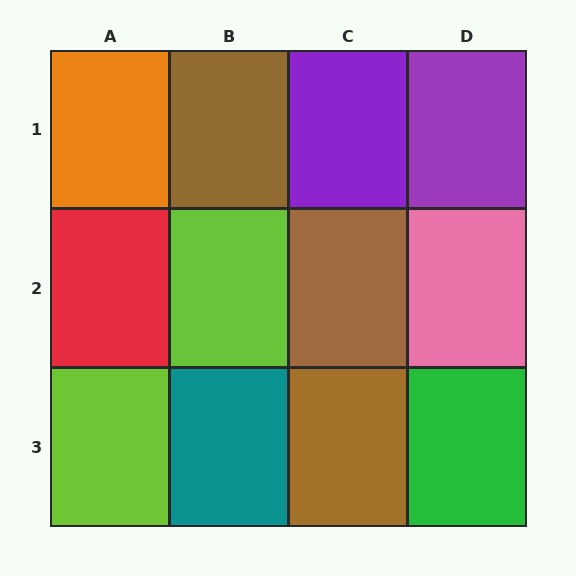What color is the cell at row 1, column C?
Purple.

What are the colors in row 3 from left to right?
Lime, teal, brown, green.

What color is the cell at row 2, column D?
Pink.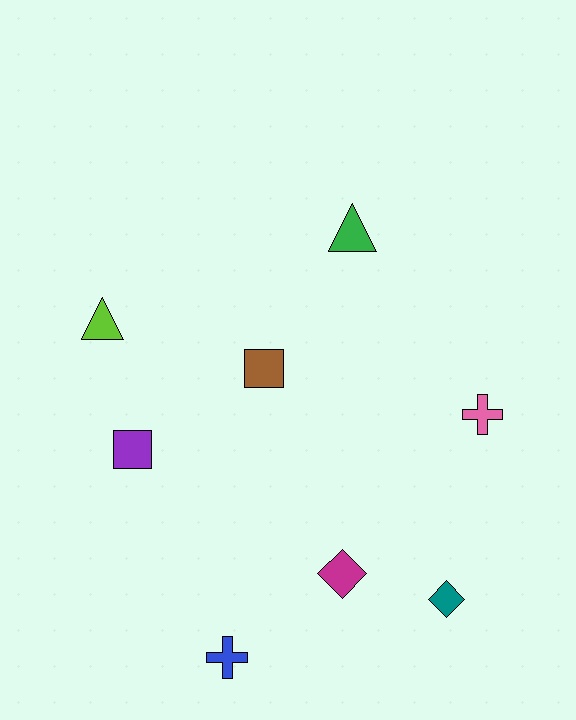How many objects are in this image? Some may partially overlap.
There are 8 objects.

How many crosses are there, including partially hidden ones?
There are 2 crosses.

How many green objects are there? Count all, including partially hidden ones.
There is 1 green object.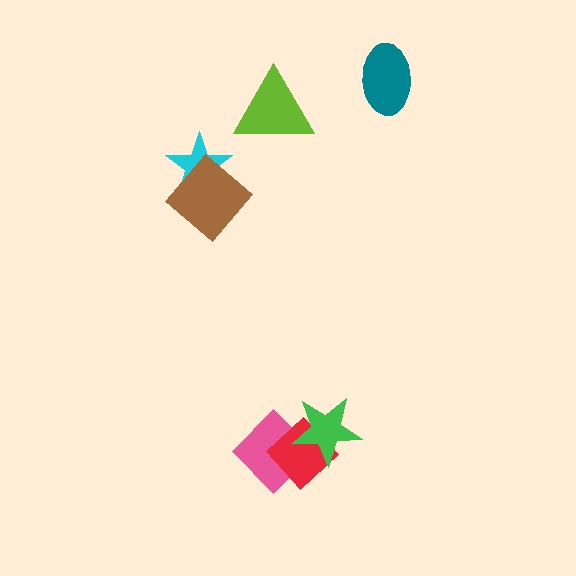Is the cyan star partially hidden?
Yes, it is partially covered by another shape.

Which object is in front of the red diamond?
The green star is in front of the red diamond.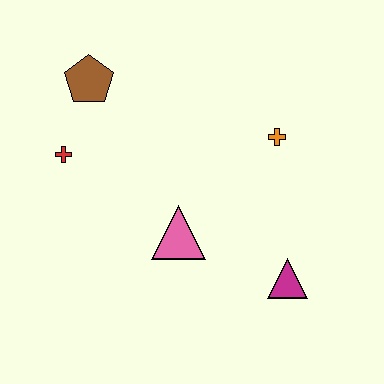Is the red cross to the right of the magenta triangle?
No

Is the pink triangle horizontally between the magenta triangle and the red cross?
Yes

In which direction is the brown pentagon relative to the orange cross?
The brown pentagon is to the left of the orange cross.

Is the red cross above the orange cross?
No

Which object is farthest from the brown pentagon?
The magenta triangle is farthest from the brown pentagon.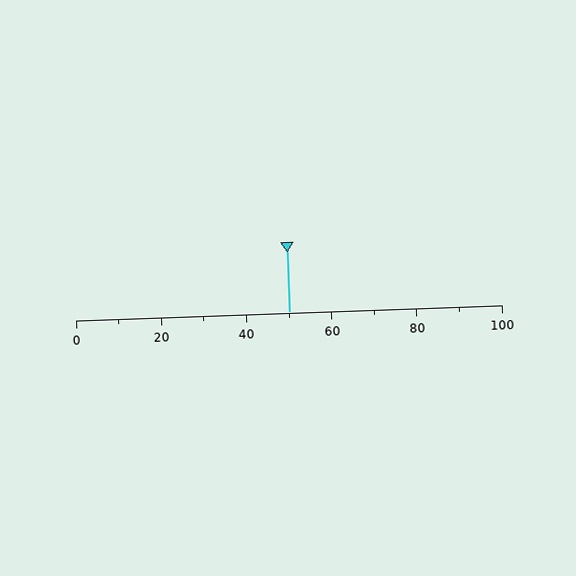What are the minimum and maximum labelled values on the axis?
The axis runs from 0 to 100.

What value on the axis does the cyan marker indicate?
The marker indicates approximately 50.